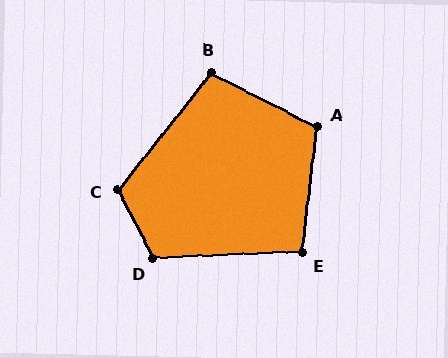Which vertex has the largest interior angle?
C, at approximately 115 degrees.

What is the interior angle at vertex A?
Approximately 110 degrees (obtuse).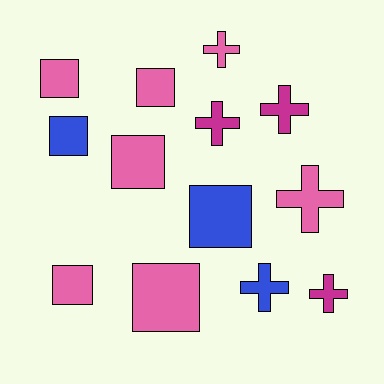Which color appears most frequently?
Pink, with 7 objects.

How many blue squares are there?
There are 2 blue squares.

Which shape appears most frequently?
Square, with 7 objects.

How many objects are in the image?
There are 13 objects.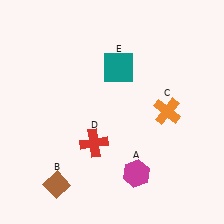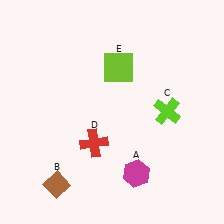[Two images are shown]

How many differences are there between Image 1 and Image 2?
There are 2 differences between the two images.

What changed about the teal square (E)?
In Image 1, E is teal. In Image 2, it changed to lime.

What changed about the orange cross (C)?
In Image 1, C is orange. In Image 2, it changed to lime.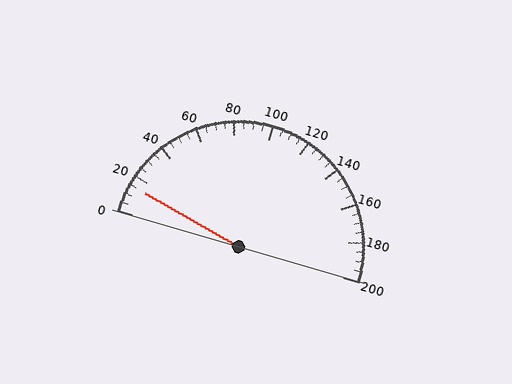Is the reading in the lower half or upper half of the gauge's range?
The reading is in the lower half of the range (0 to 200).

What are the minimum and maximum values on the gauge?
The gauge ranges from 0 to 200.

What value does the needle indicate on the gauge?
The needle indicates approximately 15.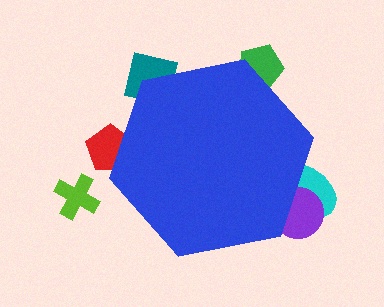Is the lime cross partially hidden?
No, the lime cross is fully visible.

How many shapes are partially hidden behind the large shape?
5 shapes are partially hidden.